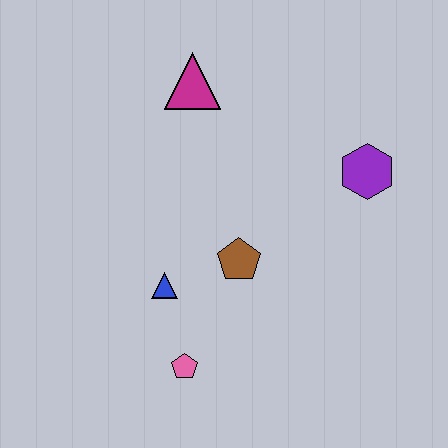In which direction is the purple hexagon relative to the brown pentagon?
The purple hexagon is to the right of the brown pentagon.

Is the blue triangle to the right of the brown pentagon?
No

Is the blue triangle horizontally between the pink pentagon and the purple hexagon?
No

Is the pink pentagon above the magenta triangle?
No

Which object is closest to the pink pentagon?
The blue triangle is closest to the pink pentagon.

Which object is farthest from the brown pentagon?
The magenta triangle is farthest from the brown pentagon.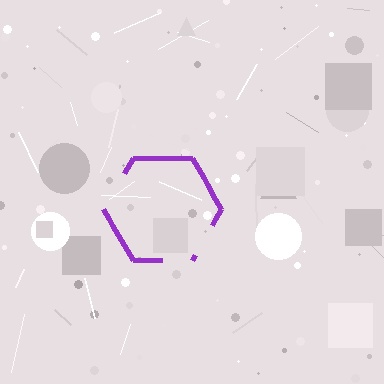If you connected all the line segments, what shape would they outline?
They would outline a hexagon.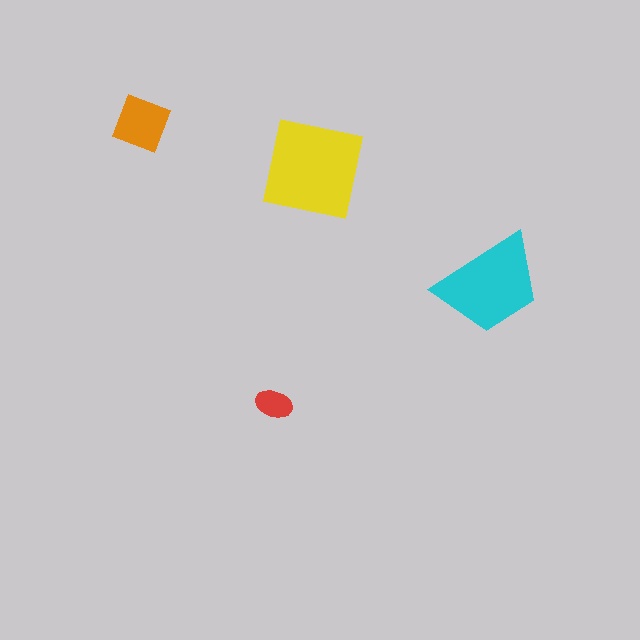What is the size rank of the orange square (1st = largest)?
3rd.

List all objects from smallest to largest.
The red ellipse, the orange square, the cyan trapezoid, the yellow square.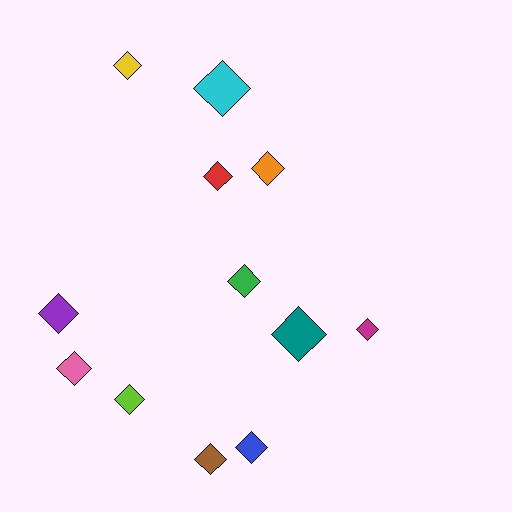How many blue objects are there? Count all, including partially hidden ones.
There is 1 blue object.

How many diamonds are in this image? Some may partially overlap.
There are 12 diamonds.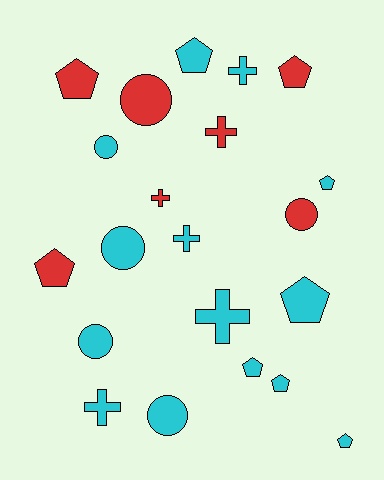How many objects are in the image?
There are 21 objects.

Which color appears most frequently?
Cyan, with 14 objects.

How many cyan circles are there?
There are 4 cyan circles.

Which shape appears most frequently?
Pentagon, with 9 objects.